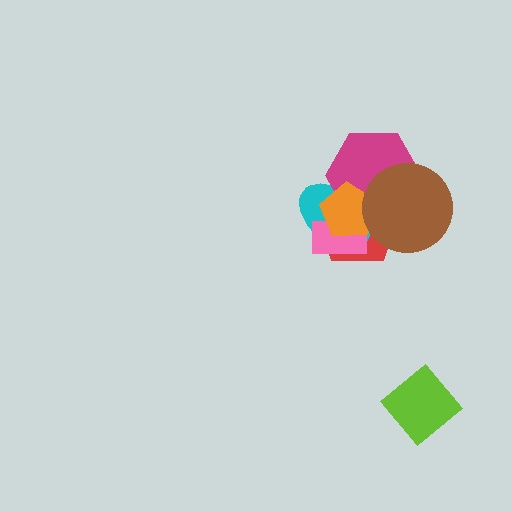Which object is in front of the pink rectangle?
The orange pentagon is in front of the pink rectangle.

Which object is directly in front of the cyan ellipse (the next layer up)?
The pink rectangle is directly in front of the cyan ellipse.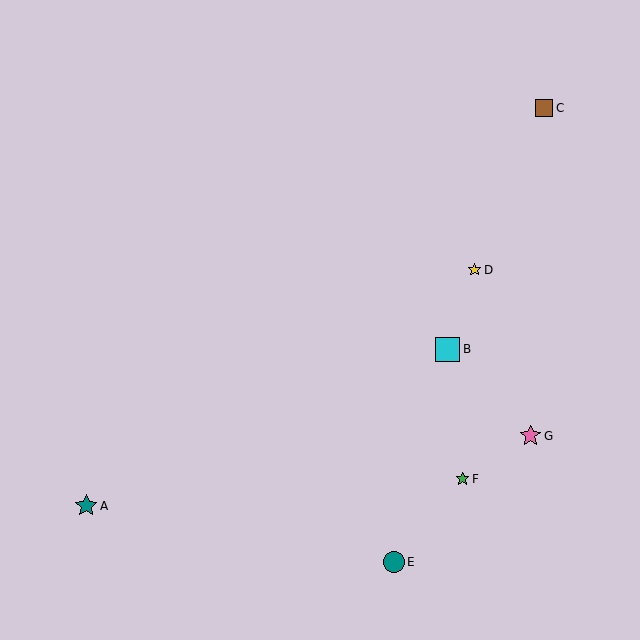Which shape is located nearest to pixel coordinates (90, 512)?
The teal star (labeled A) at (86, 506) is nearest to that location.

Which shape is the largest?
The cyan square (labeled B) is the largest.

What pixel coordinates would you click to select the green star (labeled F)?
Click at (462, 479) to select the green star F.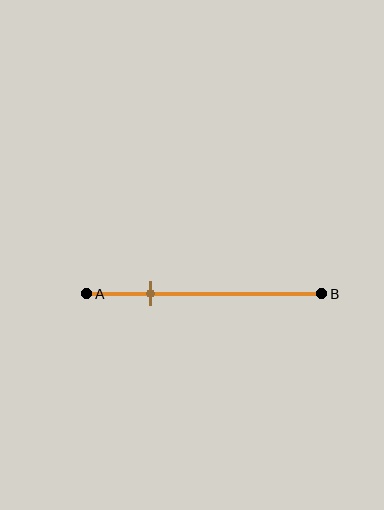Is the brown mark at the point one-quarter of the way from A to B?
Yes, the mark is approximately at the one-quarter point.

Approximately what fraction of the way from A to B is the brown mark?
The brown mark is approximately 25% of the way from A to B.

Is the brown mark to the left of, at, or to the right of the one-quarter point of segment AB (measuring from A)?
The brown mark is approximately at the one-quarter point of segment AB.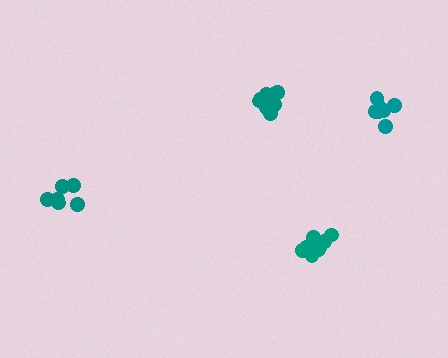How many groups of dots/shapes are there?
There are 4 groups.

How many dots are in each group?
Group 1: 10 dots, Group 2: 7 dots, Group 3: 6 dots, Group 4: 8 dots (31 total).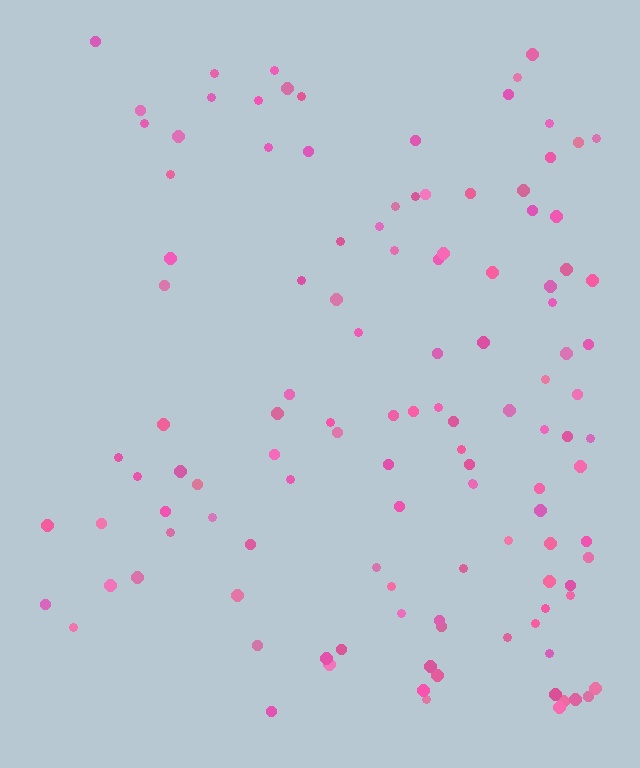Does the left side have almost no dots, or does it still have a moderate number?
Still a moderate number, just noticeably fewer than the right.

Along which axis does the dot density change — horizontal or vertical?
Horizontal.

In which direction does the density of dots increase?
From left to right, with the right side densest.